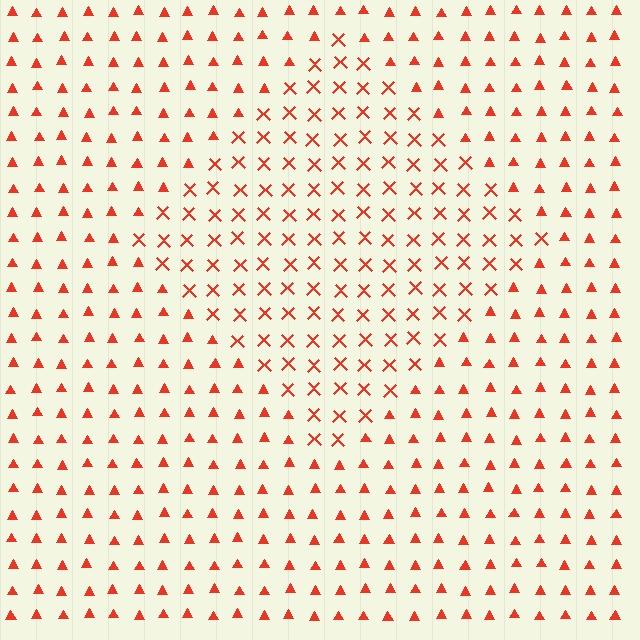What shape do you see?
I see a diamond.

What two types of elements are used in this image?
The image uses X marks inside the diamond region and triangles outside it.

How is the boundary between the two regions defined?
The boundary is defined by a change in element shape: X marks inside vs. triangles outside. All elements share the same color and spacing.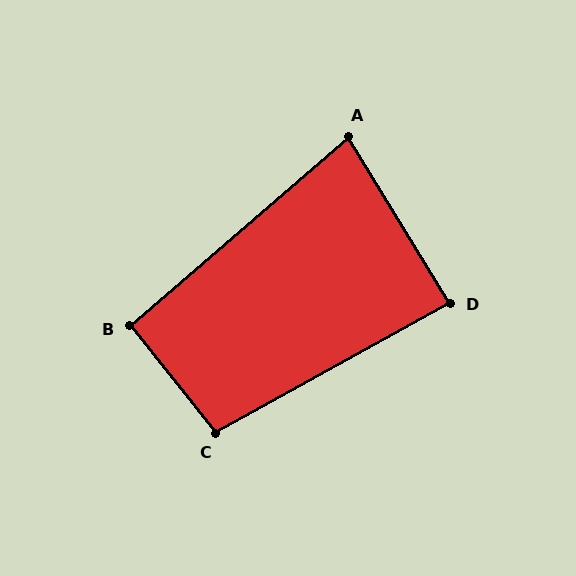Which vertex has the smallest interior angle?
A, at approximately 81 degrees.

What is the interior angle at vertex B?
Approximately 92 degrees (approximately right).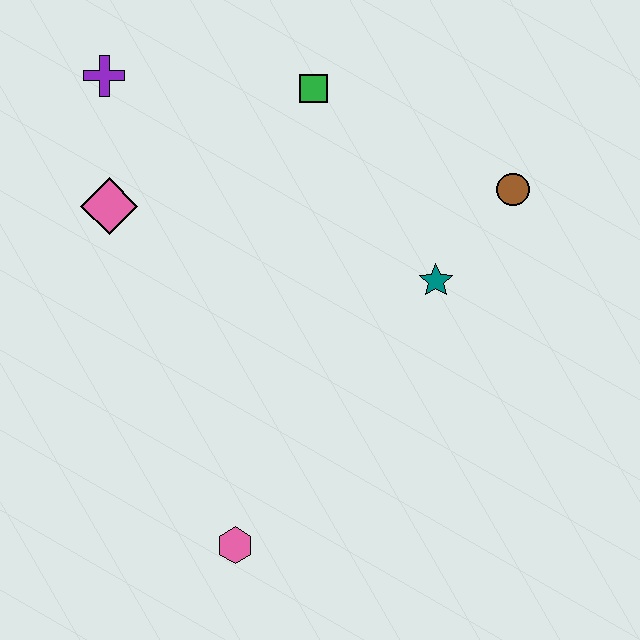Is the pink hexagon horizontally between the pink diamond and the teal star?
Yes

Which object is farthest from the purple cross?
The pink hexagon is farthest from the purple cross.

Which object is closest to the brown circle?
The teal star is closest to the brown circle.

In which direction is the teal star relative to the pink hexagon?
The teal star is above the pink hexagon.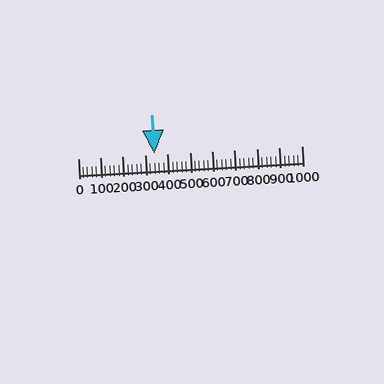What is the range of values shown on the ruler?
The ruler shows values from 0 to 1000.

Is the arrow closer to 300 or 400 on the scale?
The arrow is closer to 300.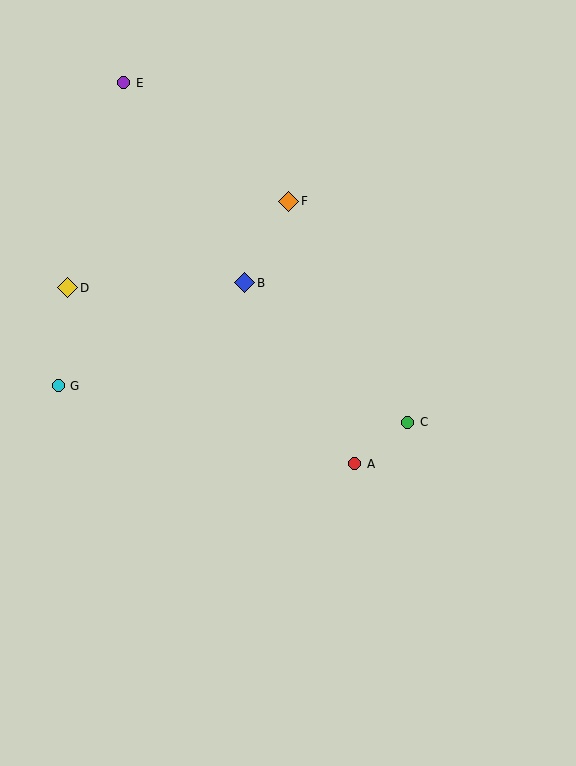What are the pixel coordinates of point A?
Point A is at (355, 464).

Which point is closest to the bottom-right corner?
Point A is closest to the bottom-right corner.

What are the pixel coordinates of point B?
Point B is at (245, 283).